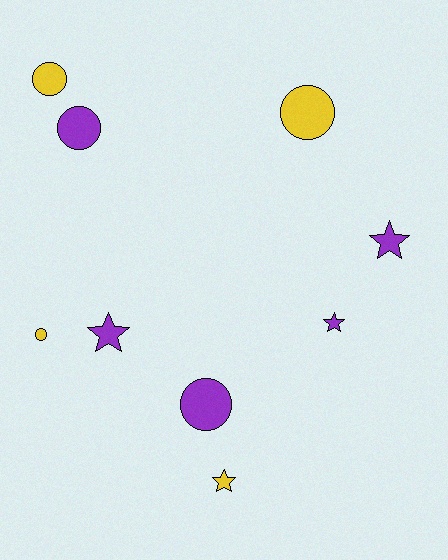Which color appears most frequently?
Purple, with 5 objects.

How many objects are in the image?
There are 9 objects.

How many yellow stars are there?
There is 1 yellow star.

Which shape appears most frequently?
Circle, with 5 objects.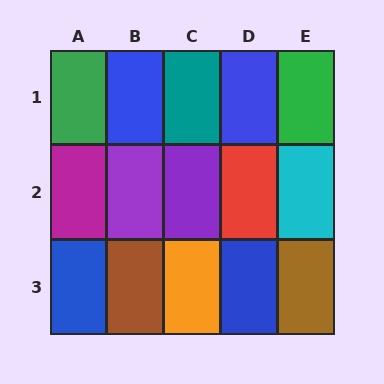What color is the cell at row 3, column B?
Brown.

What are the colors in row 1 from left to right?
Green, blue, teal, blue, green.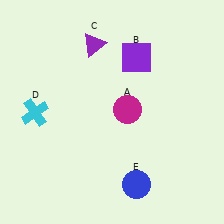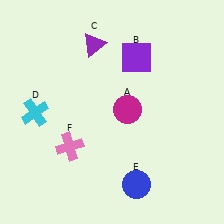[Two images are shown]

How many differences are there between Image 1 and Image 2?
There is 1 difference between the two images.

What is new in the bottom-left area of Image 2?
A pink cross (F) was added in the bottom-left area of Image 2.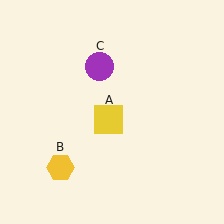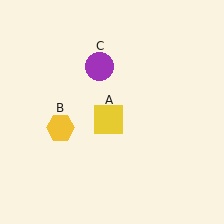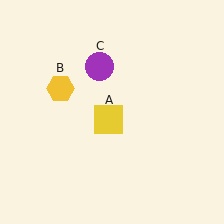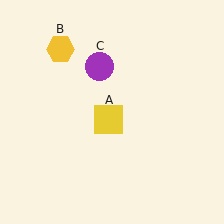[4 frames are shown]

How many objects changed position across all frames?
1 object changed position: yellow hexagon (object B).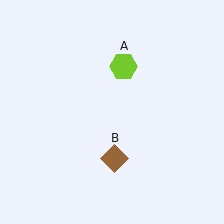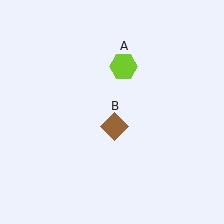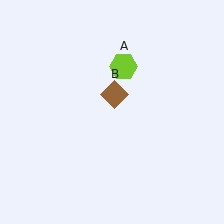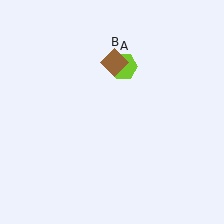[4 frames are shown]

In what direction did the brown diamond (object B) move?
The brown diamond (object B) moved up.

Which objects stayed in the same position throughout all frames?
Lime hexagon (object A) remained stationary.